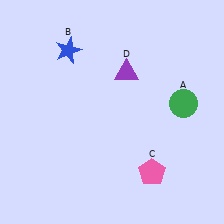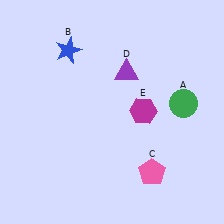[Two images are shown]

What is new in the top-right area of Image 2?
A magenta hexagon (E) was added in the top-right area of Image 2.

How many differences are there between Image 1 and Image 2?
There is 1 difference between the two images.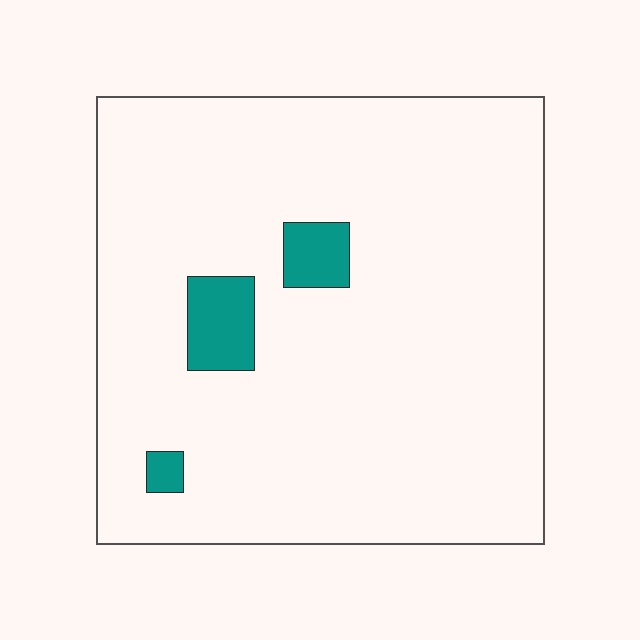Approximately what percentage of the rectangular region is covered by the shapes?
Approximately 5%.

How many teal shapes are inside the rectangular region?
3.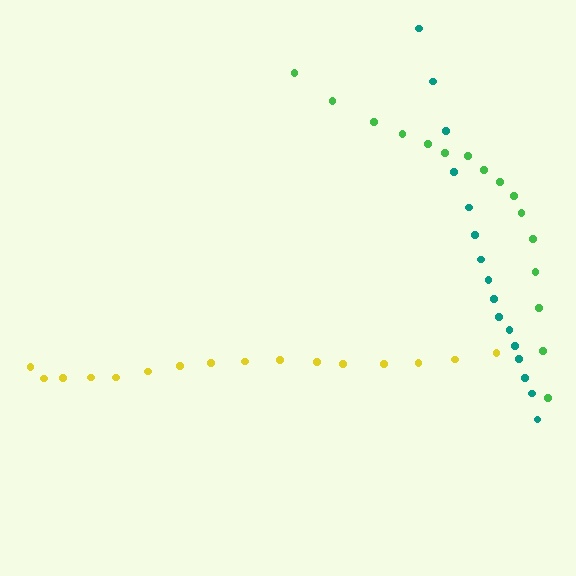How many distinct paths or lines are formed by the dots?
There are 3 distinct paths.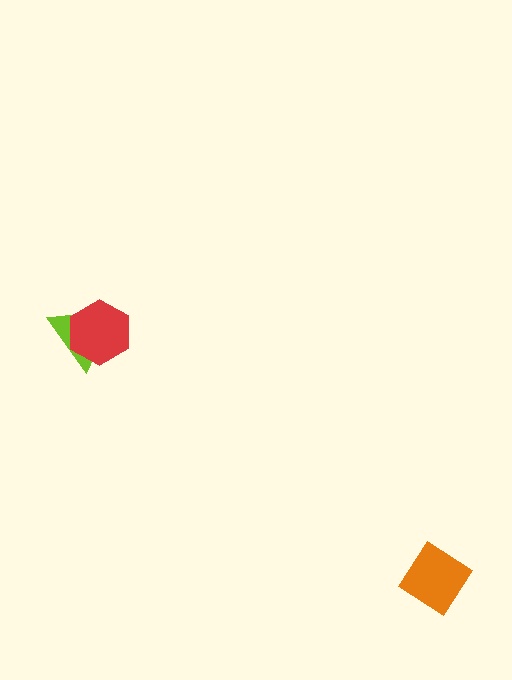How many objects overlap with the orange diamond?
0 objects overlap with the orange diamond.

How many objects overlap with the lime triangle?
1 object overlaps with the lime triangle.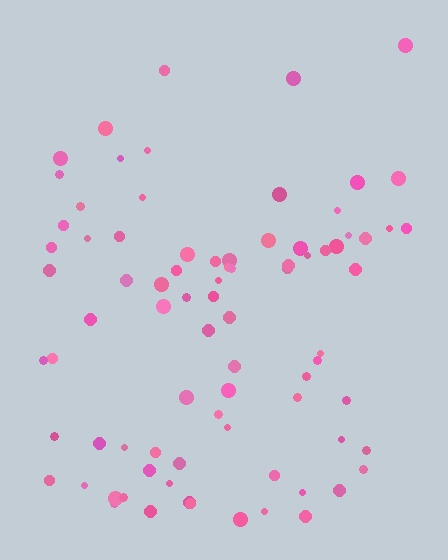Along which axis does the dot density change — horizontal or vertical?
Vertical.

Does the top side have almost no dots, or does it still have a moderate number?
Still a moderate number, just noticeably fewer than the bottom.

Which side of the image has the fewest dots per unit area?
The top.